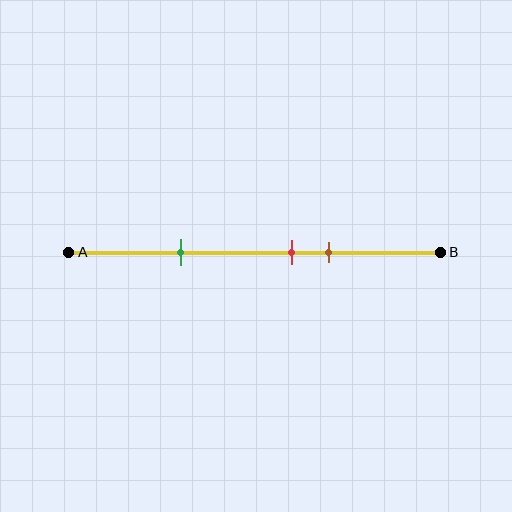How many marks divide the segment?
There are 3 marks dividing the segment.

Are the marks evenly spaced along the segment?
No, the marks are not evenly spaced.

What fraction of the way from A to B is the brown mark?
The brown mark is approximately 70% (0.7) of the way from A to B.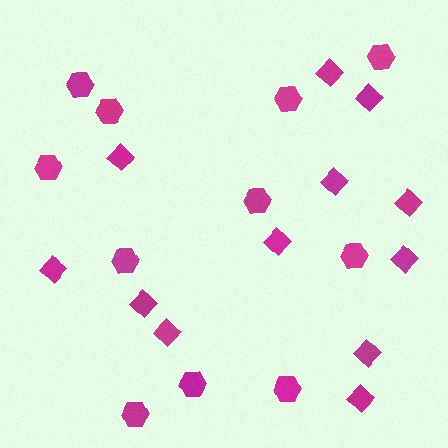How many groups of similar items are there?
There are 2 groups: one group of diamonds (12) and one group of hexagons (11).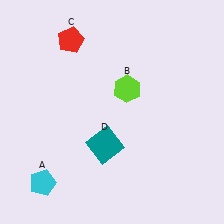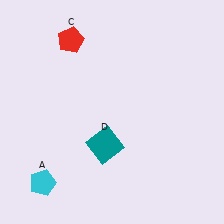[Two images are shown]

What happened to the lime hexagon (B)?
The lime hexagon (B) was removed in Image 2. It was in the top-right area of Image 1.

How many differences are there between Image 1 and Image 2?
There is 1 difference between the two images.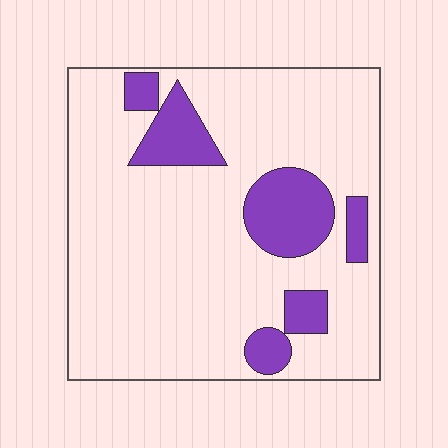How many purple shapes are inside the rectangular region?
6.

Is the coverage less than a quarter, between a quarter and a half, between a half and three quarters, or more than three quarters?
Less than a quarter.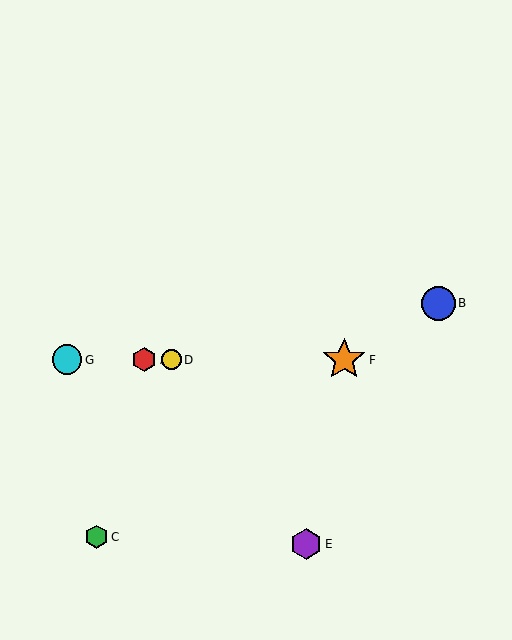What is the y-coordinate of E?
Object E is at y≈544.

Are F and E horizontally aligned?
No, F is at y≈360 and E is at y≈544.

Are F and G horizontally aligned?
Yes, both are at y≈360.